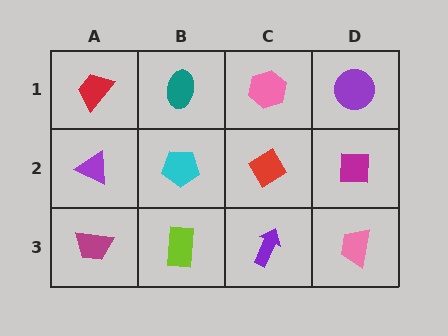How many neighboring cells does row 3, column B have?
3.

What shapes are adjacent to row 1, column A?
A purple triangle (row 2, column A), a teal ellipse (row 1, column B).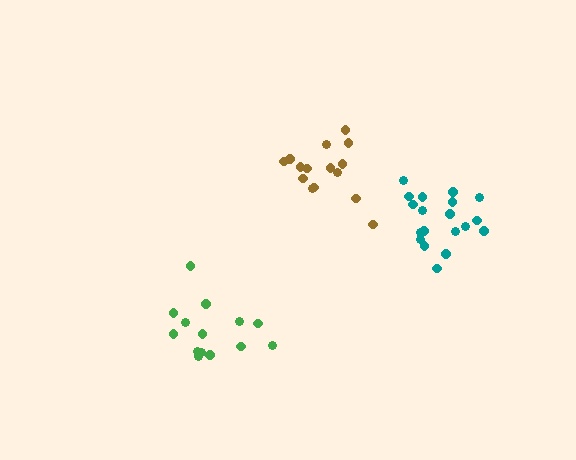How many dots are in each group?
Group 1: 14 dots, Group 2: 19 dots, Group 3: 15 dots (48 total).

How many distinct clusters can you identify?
There are 3 distinct clusters.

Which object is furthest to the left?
The green cluster is leftmost.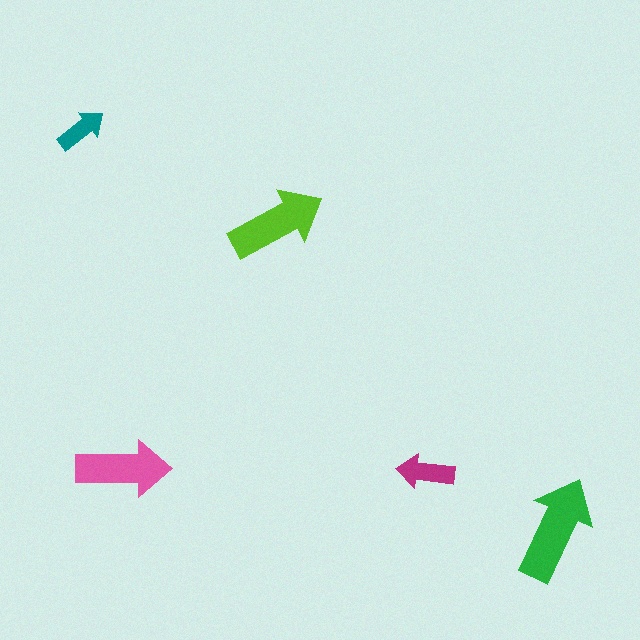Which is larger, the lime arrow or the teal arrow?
The lime one.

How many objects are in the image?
There are 5 objects in the image.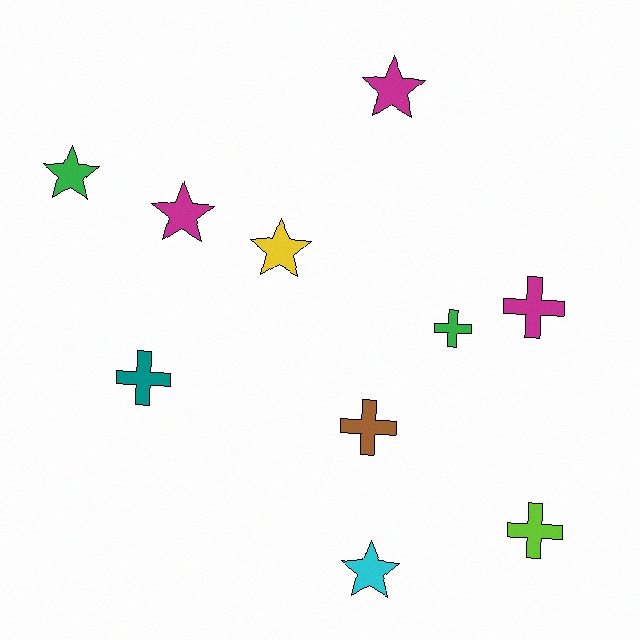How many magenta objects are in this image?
There are 3 magenta objects.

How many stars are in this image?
There are 5 stars.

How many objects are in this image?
There are 10 objects.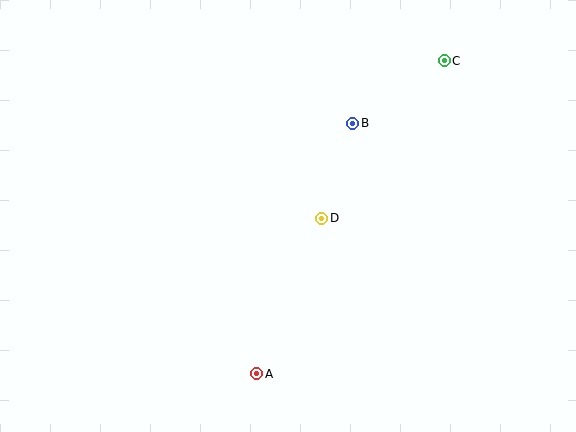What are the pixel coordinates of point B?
Point B is at (353, 123).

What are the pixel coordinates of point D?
Point D is at (322, 218).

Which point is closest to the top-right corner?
Point C is closest to the top-right corner.